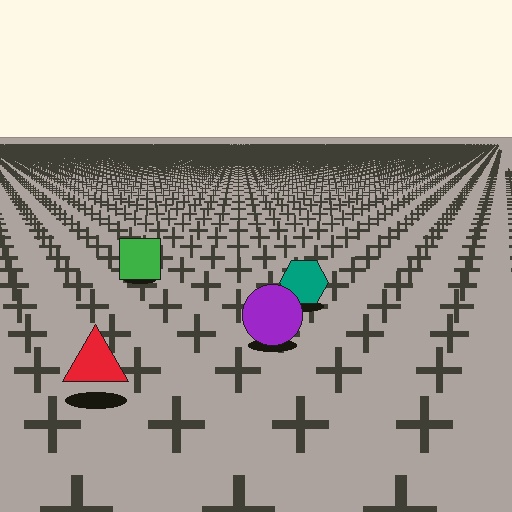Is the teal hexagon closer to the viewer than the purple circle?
No. The purple circle is closer — you can tell from the texture gradient: the ground texture is coarser near it.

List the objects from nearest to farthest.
From nearest to farthest: the red triangle, the purple circle, the teal hexagon, the green square.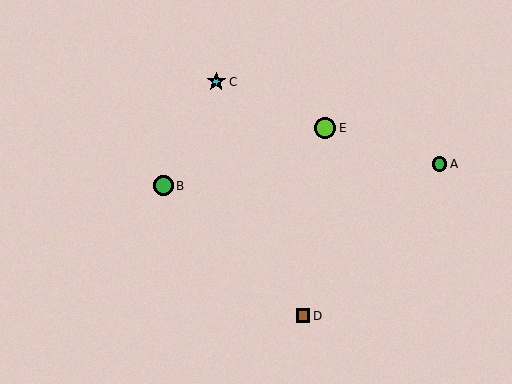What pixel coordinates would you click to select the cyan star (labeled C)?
Click at (216, 82) to select the cyan star C.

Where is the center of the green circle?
The center of the green circle is at (163, 186).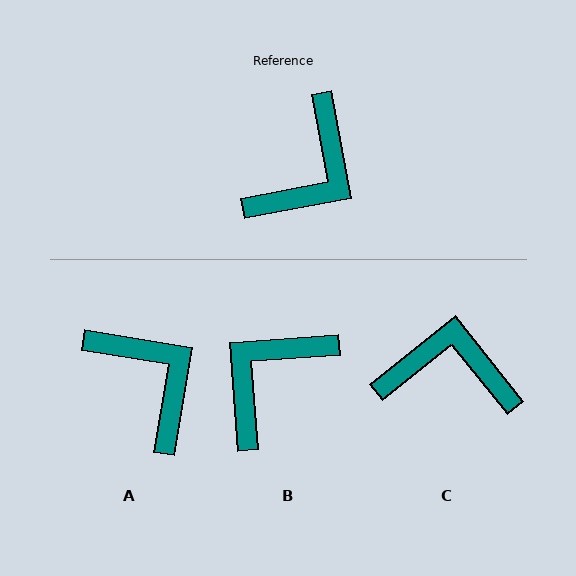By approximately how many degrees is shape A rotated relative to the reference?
Approximately 70 degrees counter-clockwise.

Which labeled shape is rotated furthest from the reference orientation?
B, about 173 degrees away.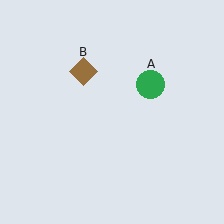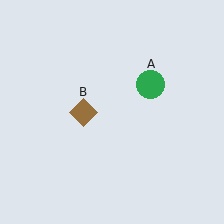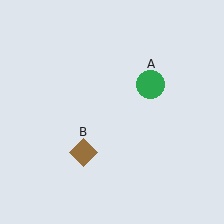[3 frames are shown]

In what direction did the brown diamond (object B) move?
The brown diamond (object B) moved down.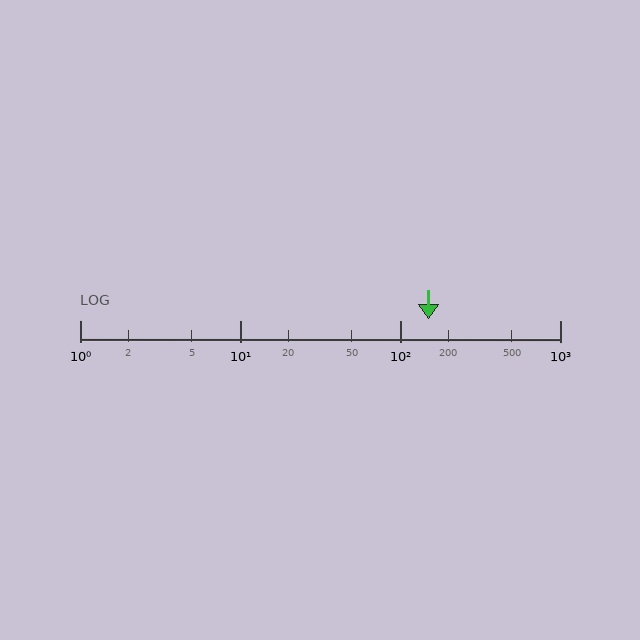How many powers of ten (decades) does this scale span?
The scale spans 3 decades, from 1 to 1000.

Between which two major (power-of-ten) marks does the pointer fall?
The pointer is between 100 and 1000.